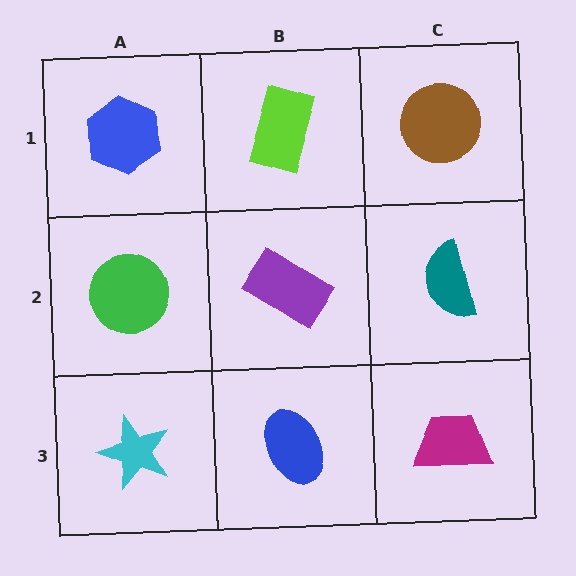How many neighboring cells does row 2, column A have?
3.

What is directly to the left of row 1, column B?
A blue hexagon.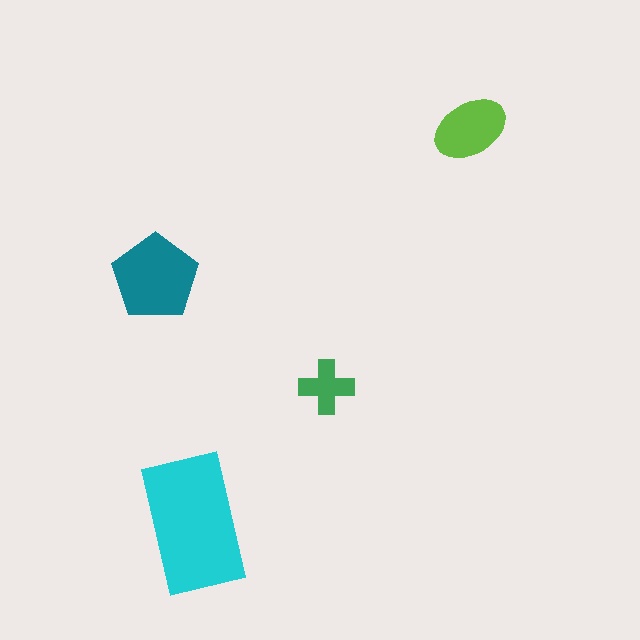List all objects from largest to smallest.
The cyan rectangle, the teal pentagon, the lime ellipse, the green cross.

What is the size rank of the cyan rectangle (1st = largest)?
1st.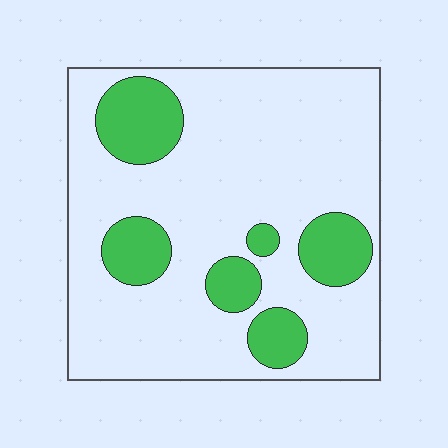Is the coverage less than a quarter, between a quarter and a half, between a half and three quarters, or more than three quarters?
Less than a quarter.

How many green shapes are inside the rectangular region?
6.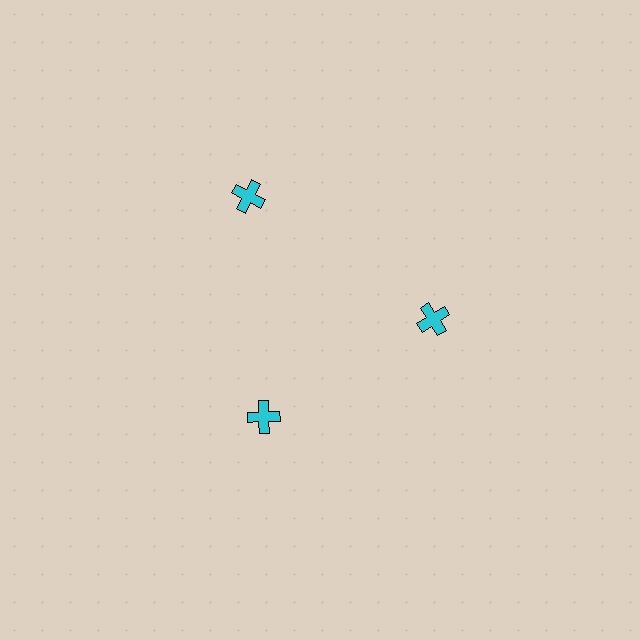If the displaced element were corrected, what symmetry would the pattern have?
It would have 3-fold rotational symmetry — the pattern would map onto itself every 120 degrees.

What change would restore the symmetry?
The symmetry would be restored by moving it inward, back onto the ring so that all 3 crosses sit at equal angles and equal distance from the center.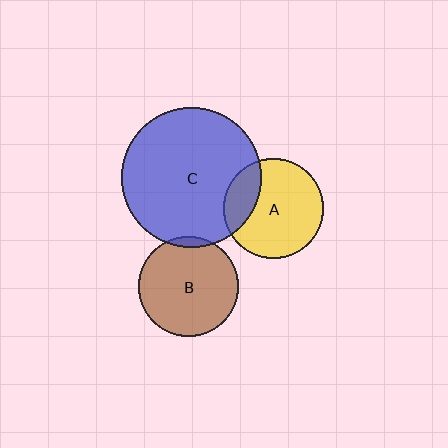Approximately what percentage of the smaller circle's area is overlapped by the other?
Approximately 25%.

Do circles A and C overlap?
Yes.